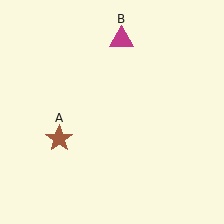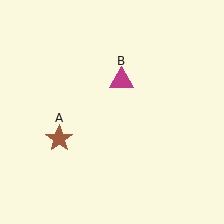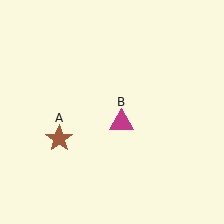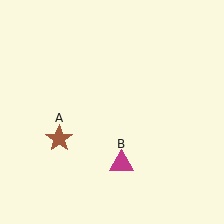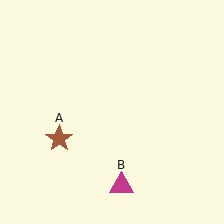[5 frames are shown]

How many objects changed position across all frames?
1 object changed position: magenta triangle (object B).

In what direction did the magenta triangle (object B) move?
The magenta triangle (object B) moved down.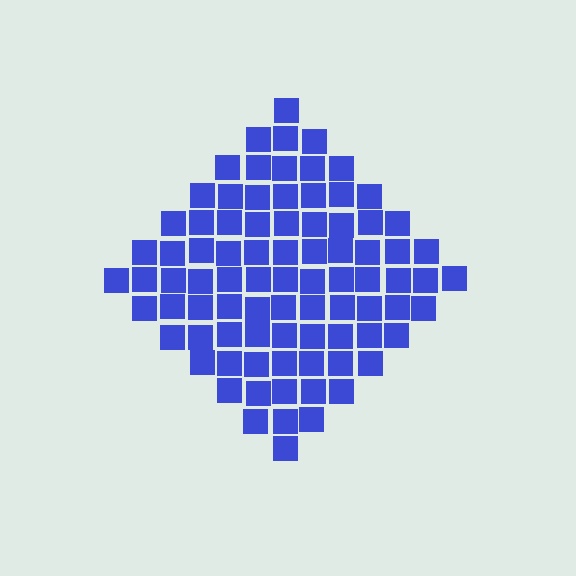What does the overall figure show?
The overall figure shows a diamond.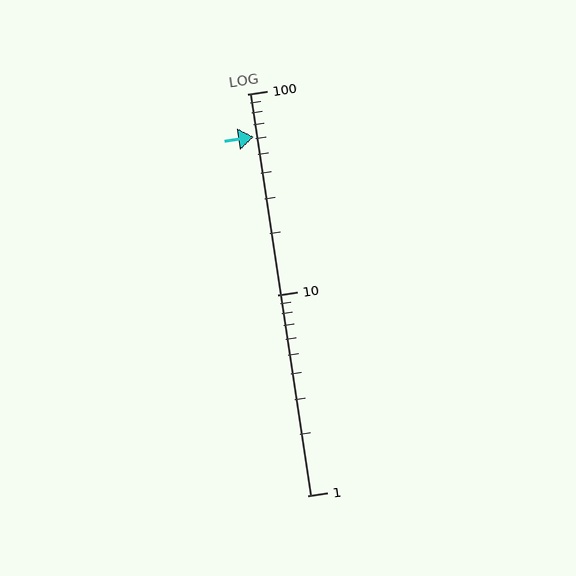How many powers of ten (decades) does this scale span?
The scale spans 2 decades, from 1 to 100.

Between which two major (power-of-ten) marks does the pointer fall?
The pointer is between 10 and 100.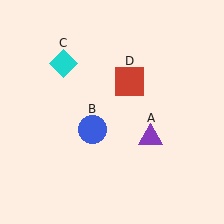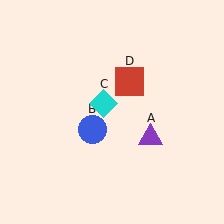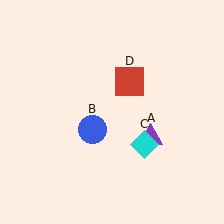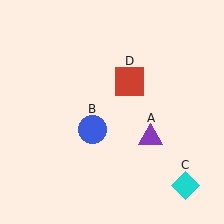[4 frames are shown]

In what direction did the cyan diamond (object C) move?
The cyan diamond (object C) moved down and to the right.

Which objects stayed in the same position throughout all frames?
Purple triangle (object A) and blue circle (object B) and red square (object D) remained stationary.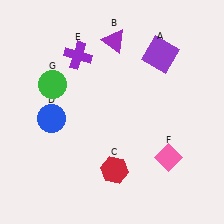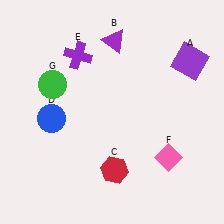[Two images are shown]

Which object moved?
The purple square (A) moved right.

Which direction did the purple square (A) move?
The purple square (A) moved right.